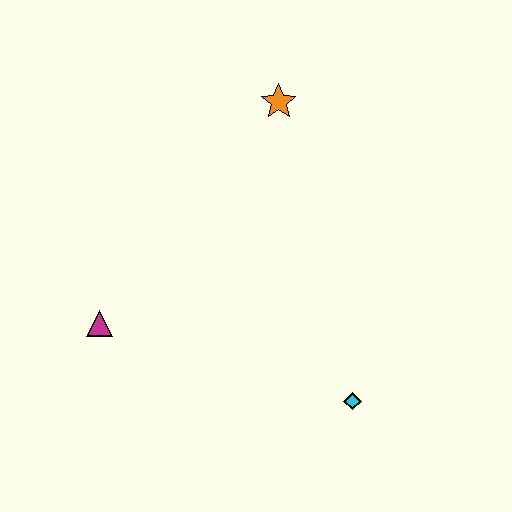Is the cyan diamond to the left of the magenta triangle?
No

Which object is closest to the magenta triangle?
The cyan diamond is closest to the magenta triangle.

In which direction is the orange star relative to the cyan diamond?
The orange star is above the cyan diamond.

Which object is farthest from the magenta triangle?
The orange star is farthest from the magenta triangle.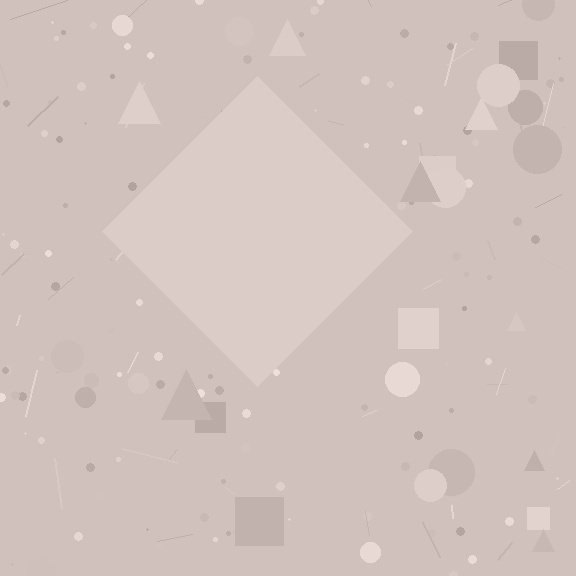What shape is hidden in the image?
A diamond is hidden in the image.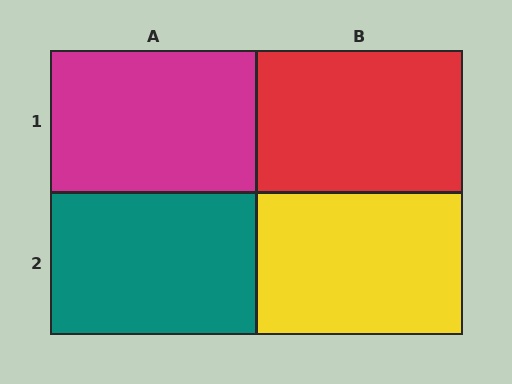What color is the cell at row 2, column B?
Yellow.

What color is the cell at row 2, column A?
Teal.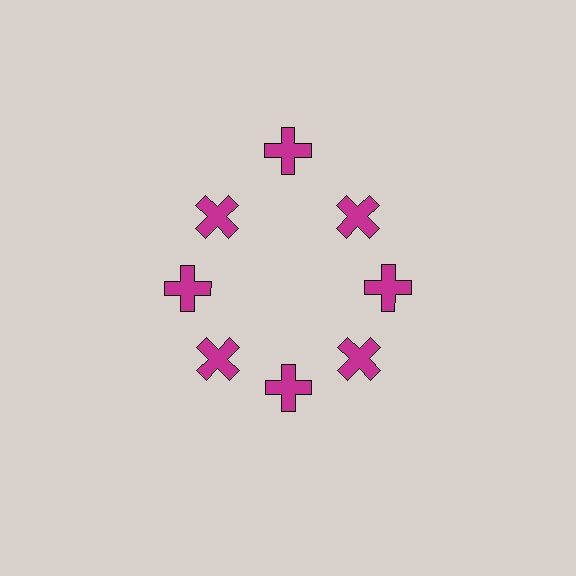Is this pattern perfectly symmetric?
No. The 8 magenta crosses are arranged in a ring, but one element near the 12 o'clock position is pushed outward from the center, breaking the 8-fold rotational symmetry.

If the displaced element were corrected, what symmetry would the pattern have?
It would have 8-fold rotational symmetry — the pattern would map onto itself every 45 degrees.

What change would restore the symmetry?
The symmetry would be restored by moving it inward, back onto the ring so that all 8 crosses sit at equal angles and equal distance from the center.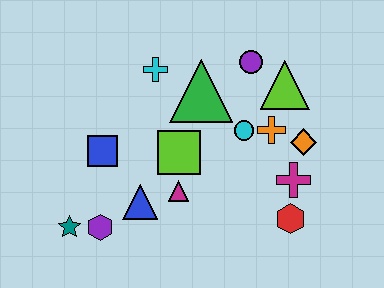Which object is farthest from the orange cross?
The teal star is farthest from the orange cross.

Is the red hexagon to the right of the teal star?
Yes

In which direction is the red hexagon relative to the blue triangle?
The red hexagon is to the right of the blue triangle.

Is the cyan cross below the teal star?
No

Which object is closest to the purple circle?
The lime triangle is closest to the purple circle.